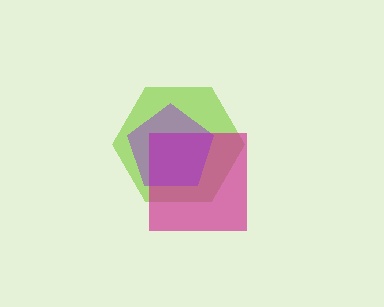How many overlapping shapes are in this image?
There are 3 overlapping shapes in the image.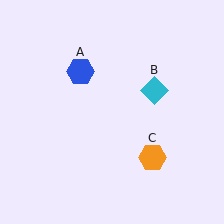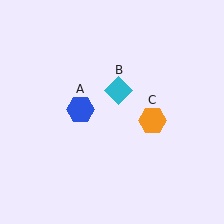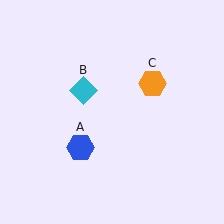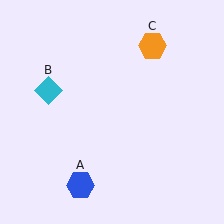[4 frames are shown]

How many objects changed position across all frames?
3 objects changed position: blue hexagon (object A), cyan diamond (object B), orange hexagon (object C).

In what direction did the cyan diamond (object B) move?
The cyan diamond (object B) moved left.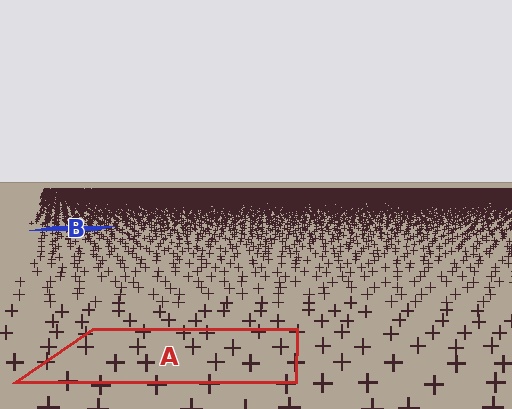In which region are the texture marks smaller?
The texture marks are smaller in region B, because it is farther away.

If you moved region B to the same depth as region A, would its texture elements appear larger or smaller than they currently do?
They would appear larger. At a closer depth, the same texture elements are projected at a bigger on-screen size.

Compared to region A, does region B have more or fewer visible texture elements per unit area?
Region B has more texture elements per unit area — they are packed more densely because it is farther away.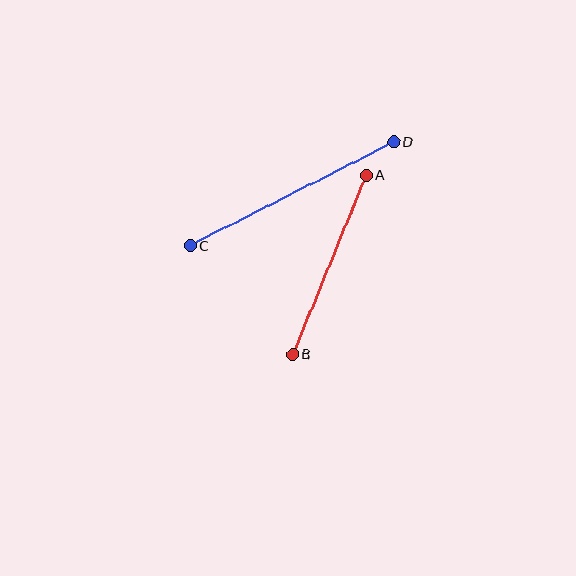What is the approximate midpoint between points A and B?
The midpoint is at approximately (329, 265) pixels.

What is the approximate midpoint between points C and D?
The midpoint is at approximately (292, 194) pixels.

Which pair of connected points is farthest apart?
Points C and D are farthest apart.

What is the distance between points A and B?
The distance is approximately 194 pixels.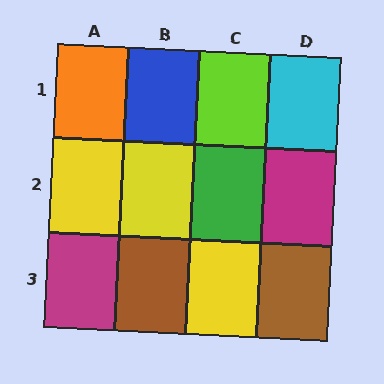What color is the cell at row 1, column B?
Blue.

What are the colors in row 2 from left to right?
Yellow, yellow, green, magenta.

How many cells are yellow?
3 cells are yellow.